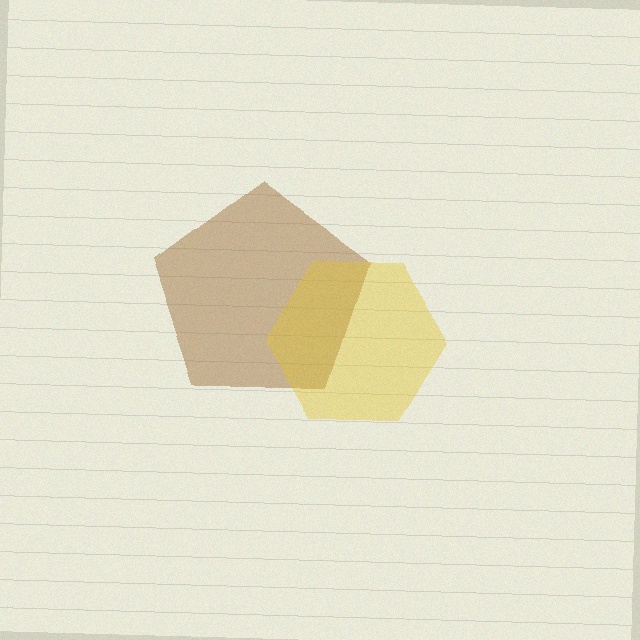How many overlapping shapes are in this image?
There are 2 overlapping shapes in the image.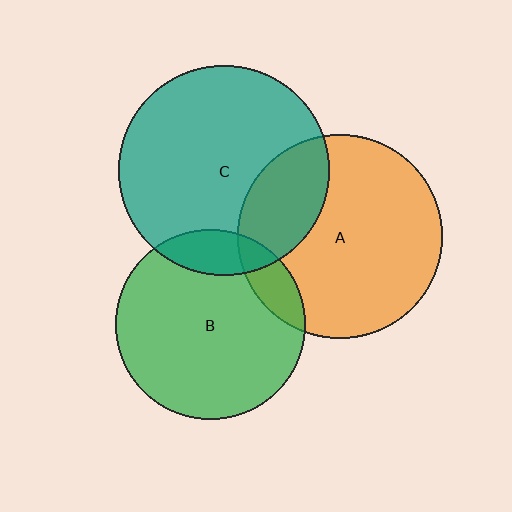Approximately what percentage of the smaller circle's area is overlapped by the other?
Approximately 10%.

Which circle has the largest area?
Circle C (teal).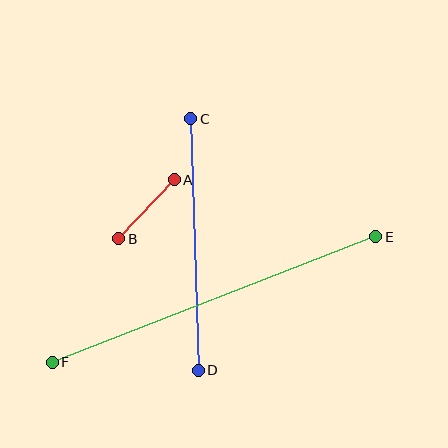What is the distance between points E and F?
The distance is approximately 347 pixels.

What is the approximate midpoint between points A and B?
The midpoint is at approximately (147, 209) pixels.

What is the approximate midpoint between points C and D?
The midpoint is at approximately (194, 245) pixels.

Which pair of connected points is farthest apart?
Points E and F are farthest apart.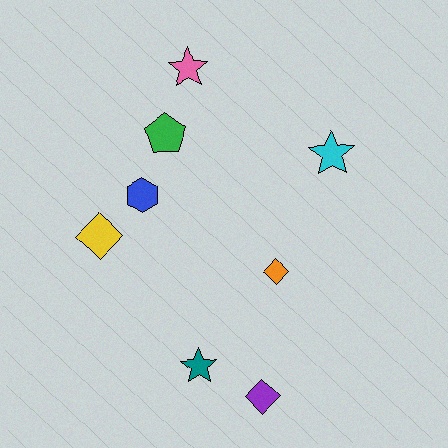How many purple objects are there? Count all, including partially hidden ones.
There is 1 purple object.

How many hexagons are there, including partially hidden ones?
There is 1 hexagon.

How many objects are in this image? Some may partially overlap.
There are 8 objects.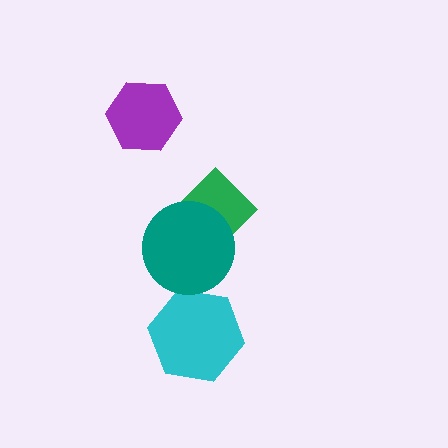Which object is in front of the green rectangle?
The teal circle is in front of the green rectangle.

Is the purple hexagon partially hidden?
No, no other shape covers it.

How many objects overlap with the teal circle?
1 object overlaps with the teal circle.